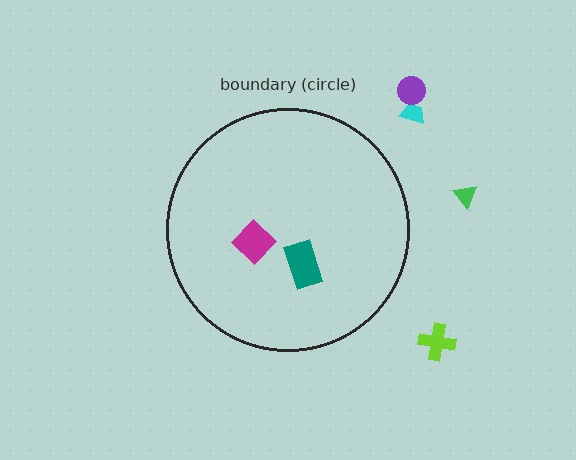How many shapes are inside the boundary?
2 inside, 4 outside.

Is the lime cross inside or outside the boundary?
Outside.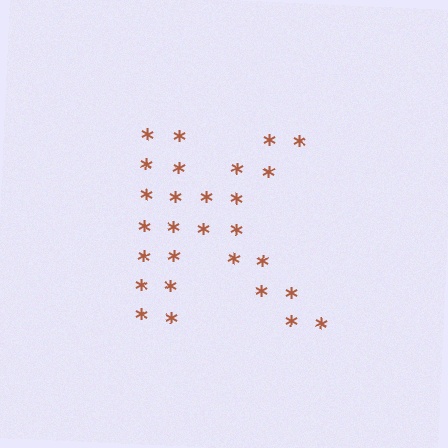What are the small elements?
The small elements are asterisks.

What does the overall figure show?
The overall figure shows the letter K.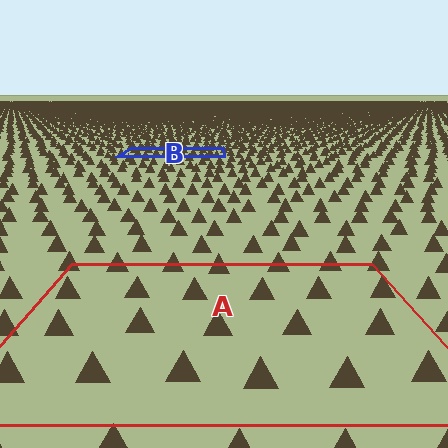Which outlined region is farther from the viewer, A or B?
Region B is farther from the viewer — the texture elements inside it appear smaller and more densely packed.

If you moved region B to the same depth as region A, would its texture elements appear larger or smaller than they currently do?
They would appear larger. At a closer depth, the same texture elements are projected at a bigger on-screen size.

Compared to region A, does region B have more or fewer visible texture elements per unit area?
Region B has more texture elements per unit area — they are packed more densely because it is farther away.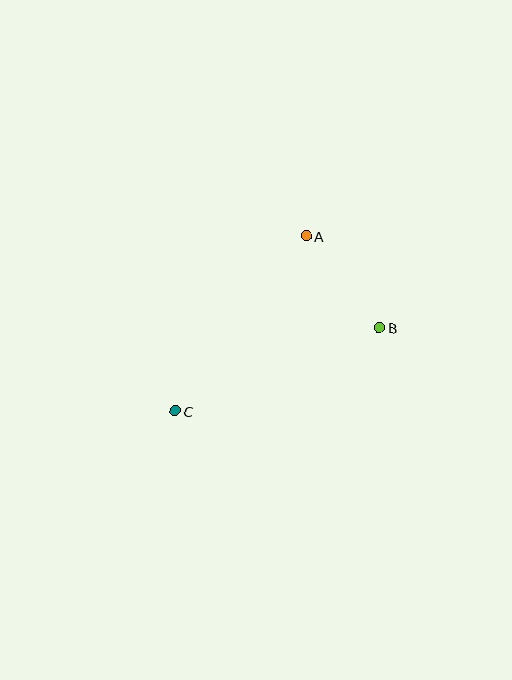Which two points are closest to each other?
Points A and B are closest to each other.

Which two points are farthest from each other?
Points B and C are farthest from each other.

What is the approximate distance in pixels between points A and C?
The distance between A and C is approximately 218 pixels.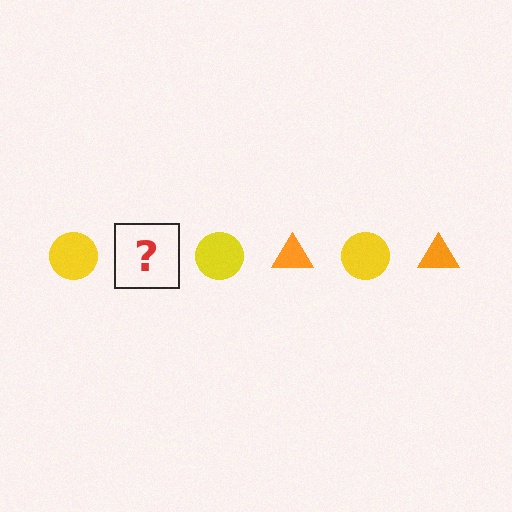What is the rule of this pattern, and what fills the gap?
The rule is that the pattern alternates between yellow circle and orange triangle. The gap should be filled with an orange triangle.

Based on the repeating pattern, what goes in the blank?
The blank should be an orange triangle.